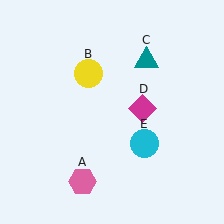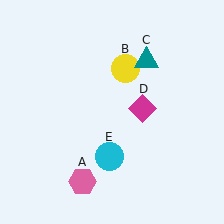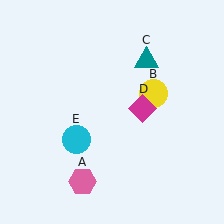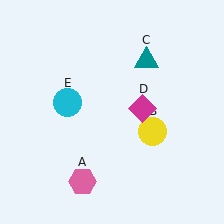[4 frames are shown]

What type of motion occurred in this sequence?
The yellow circle (object B), cyan circle (object E) rotated clockwise around the center of the scene.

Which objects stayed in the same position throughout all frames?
Pink hexagon (object A) and teal triangle (object C) and magenta diamond (object D) remained stationary.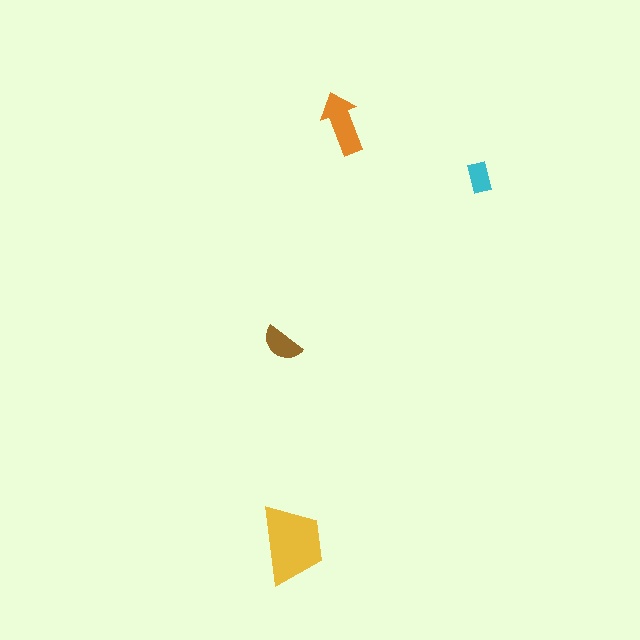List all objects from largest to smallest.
The yellow trapezoid, the orange arrow, the brown semicircle, the cyan rectangle.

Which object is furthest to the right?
The cyan rectangle is rightmost.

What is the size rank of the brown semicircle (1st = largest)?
3rd.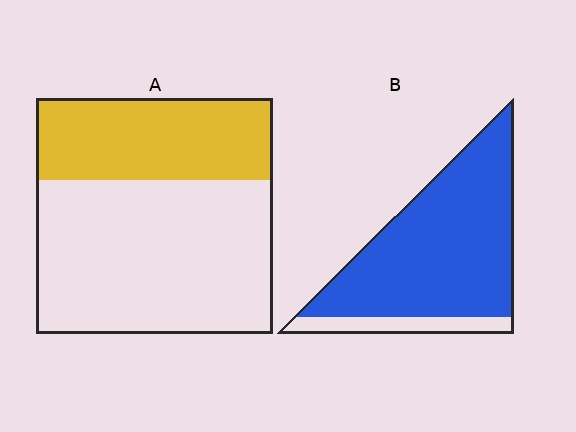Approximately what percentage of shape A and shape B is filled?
A is approximately 35% and B is approximately 85%.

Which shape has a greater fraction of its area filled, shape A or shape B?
Shape B.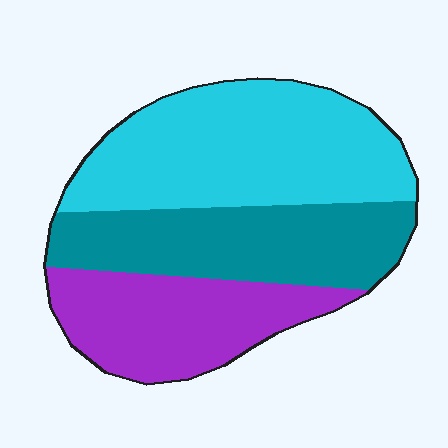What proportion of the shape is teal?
Teal covers roughly 30% of the shape.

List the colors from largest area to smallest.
From largest to smallest: cyan, teal, purple.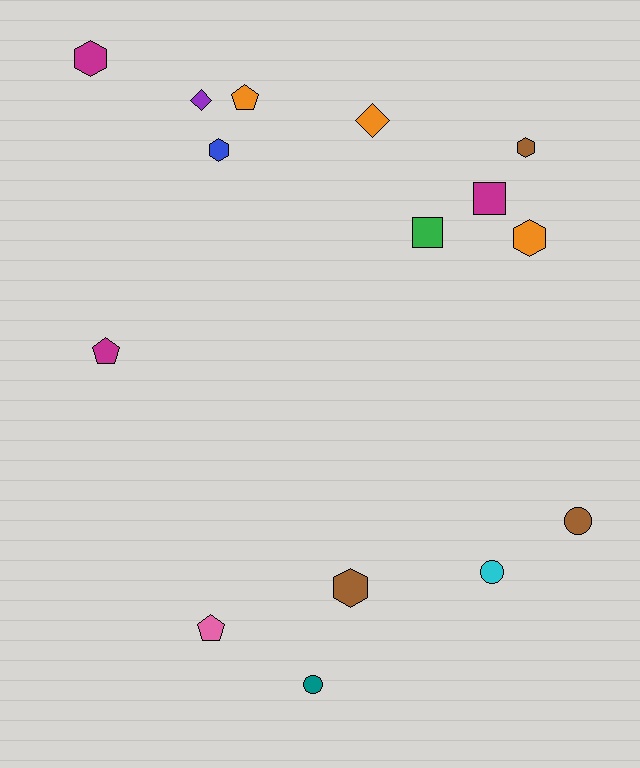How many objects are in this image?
There are 15 objects.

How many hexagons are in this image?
There are 5 hexagons.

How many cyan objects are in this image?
There is 1 cyan object.